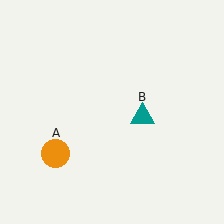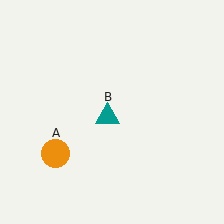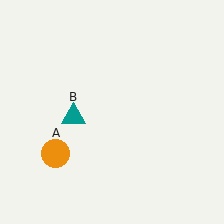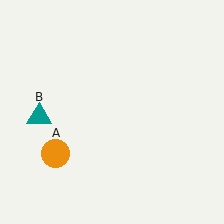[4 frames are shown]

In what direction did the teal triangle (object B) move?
The teal triangle (object B) moved left.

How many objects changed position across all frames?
1 object changed position: teal triangle (object B).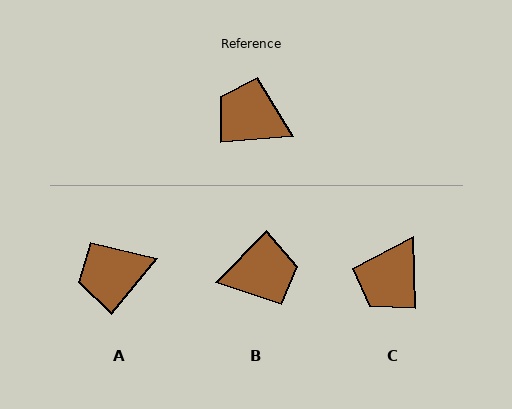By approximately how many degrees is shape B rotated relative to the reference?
Approximately 139 degrees clockwise.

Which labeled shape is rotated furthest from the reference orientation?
B, about 139 degrees away.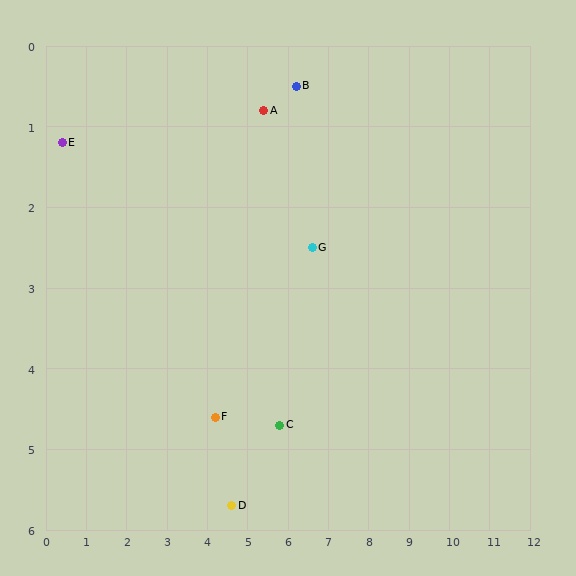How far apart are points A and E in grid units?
Points A and E are about 5.0 grid units apart.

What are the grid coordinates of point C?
Point C is at approximately (5.8, 4.7).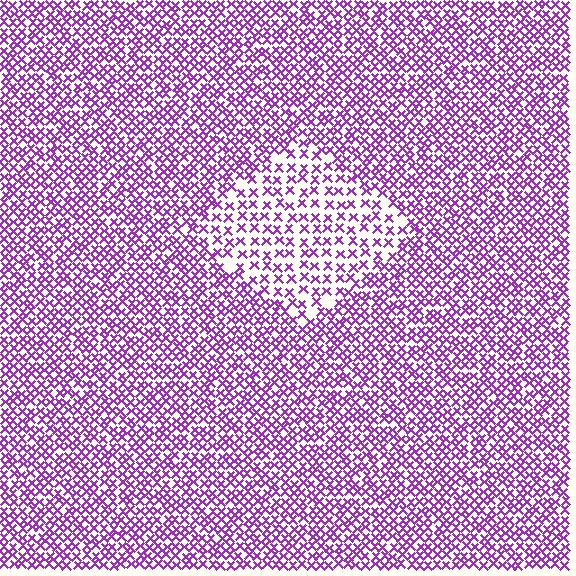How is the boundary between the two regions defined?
The boundary is defined by a change in element density (approximately 1.9x ratio). All elements are the same color, size, and shape.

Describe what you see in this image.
The image contains small purple elements arranged at two different densities. A diamond-shaped region is visible where the elements are less densely packed than the surrounding area.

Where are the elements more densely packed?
The elements are more densely packed outside the diamond boundary.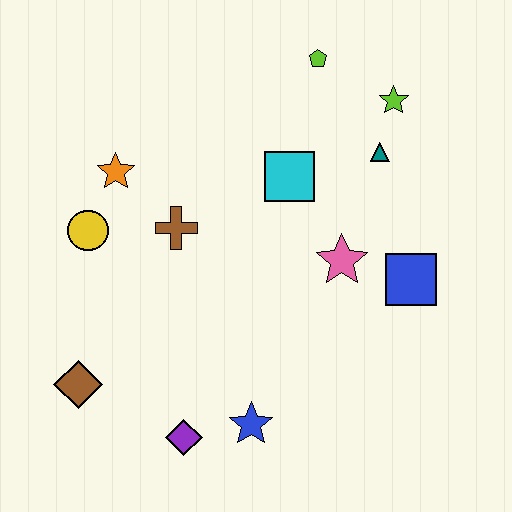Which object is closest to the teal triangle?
The lime star is closest to the teal triangle.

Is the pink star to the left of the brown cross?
No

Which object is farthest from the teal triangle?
The brown diamond is farthest from the teal triangle.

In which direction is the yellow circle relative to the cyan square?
The yellow circle is to the left of the cyan square.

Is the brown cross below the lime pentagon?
Yes